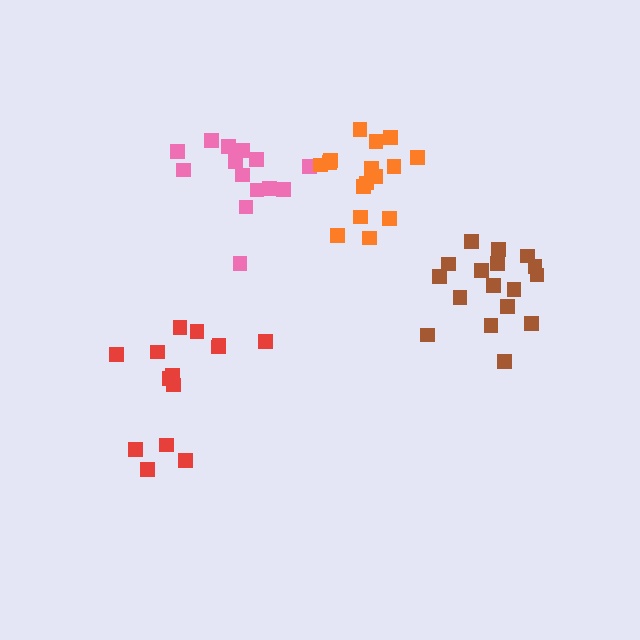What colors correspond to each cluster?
The clusters are colored: pink, brown, red, orange.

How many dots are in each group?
Group 1: 14 dots, Group 2: 17 dots, Group 3: 14 dots, Group 4: 16 dots (61 total).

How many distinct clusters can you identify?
There are 4 distinct clusters.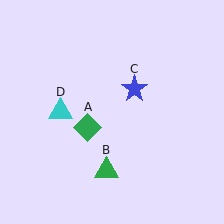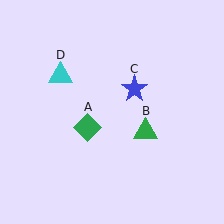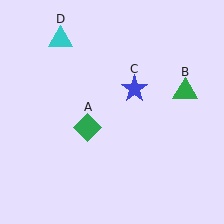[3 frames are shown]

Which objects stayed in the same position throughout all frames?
Green diamond (object A) and blue star (object C) remained stationary.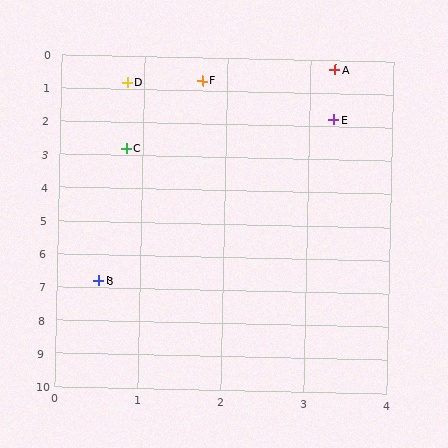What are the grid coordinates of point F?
Point F is at approximately (1.7, 0.7).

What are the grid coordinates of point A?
Point A is at approximately (3.3, 0.3).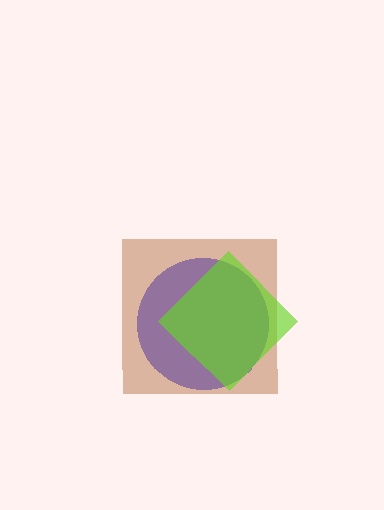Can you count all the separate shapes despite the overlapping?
Yes, there are 3 separate shapes.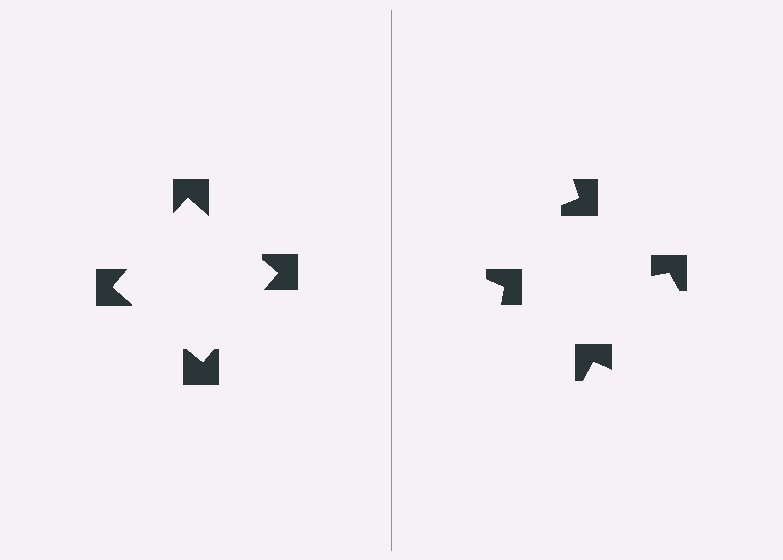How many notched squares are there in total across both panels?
8 — 4 on each side.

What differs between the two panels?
The notched squares are positioned identically on both sides; only the wedge orientations differ. On the left they align to a square; on the right they are misaligned.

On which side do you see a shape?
An illusory square appears on the left side. On the right side the wedge cuts are rotated, so no coherent shape forms.